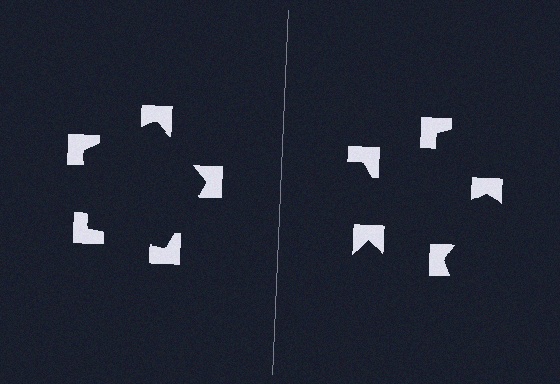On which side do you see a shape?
An illusory pentagon appears on the left side. On the right side the wedge cuts are rotated, so no coherent shape forms.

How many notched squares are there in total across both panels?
10 — 5 on each side.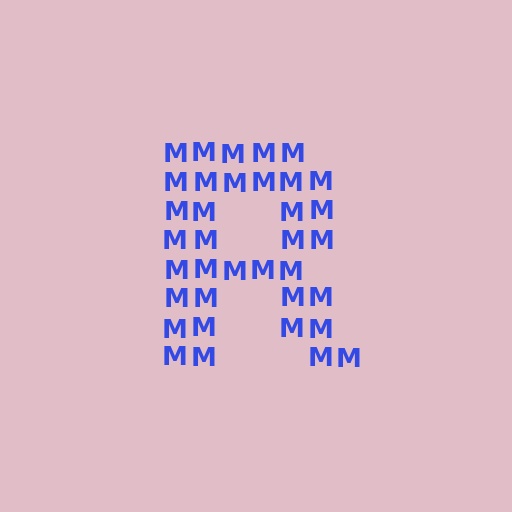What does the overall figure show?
The overall figure shows the letter R.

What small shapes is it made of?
It is made of small letter M's.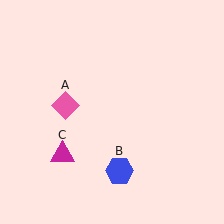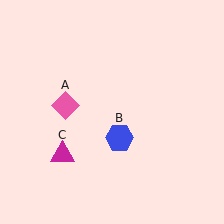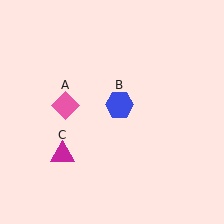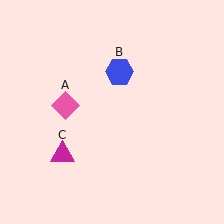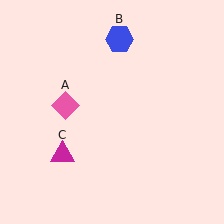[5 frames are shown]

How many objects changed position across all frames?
1 object changed position: blue hexagon (object B).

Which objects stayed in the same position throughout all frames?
Pink diamond (object A) and magenta triangle (object C) remained stationary.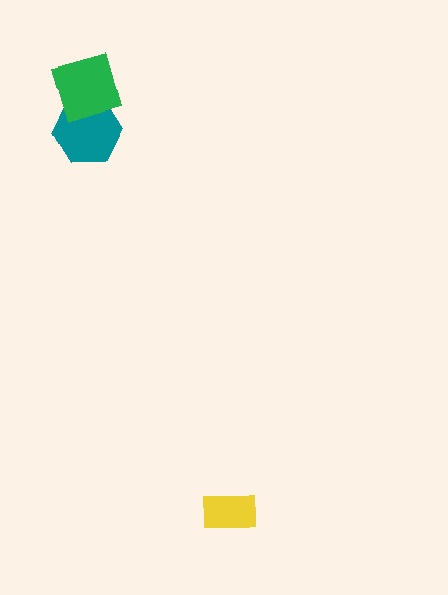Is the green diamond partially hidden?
No, no other shape covers it.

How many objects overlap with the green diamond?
1 object overlaps with the green diamond.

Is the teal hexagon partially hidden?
Yes, it is partially covered by another shape.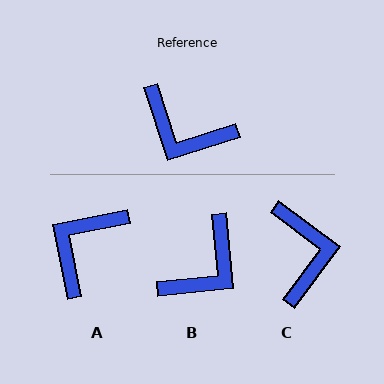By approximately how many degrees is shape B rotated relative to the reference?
Approximately 77 degrees counter-clockwise.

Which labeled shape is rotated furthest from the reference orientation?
C, about 125 degrees away.